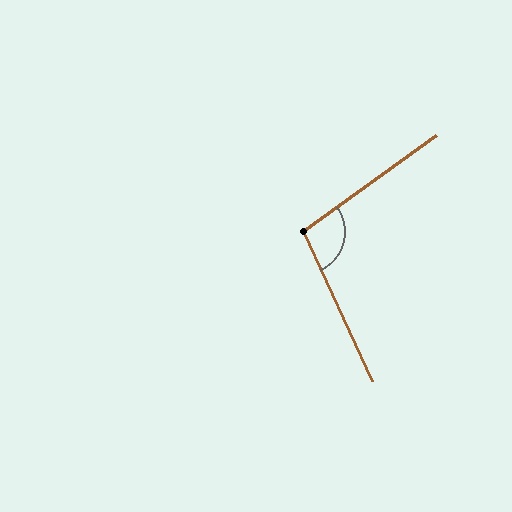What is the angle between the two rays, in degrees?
Approximately 101 degrees.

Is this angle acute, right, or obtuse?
It is obtuse.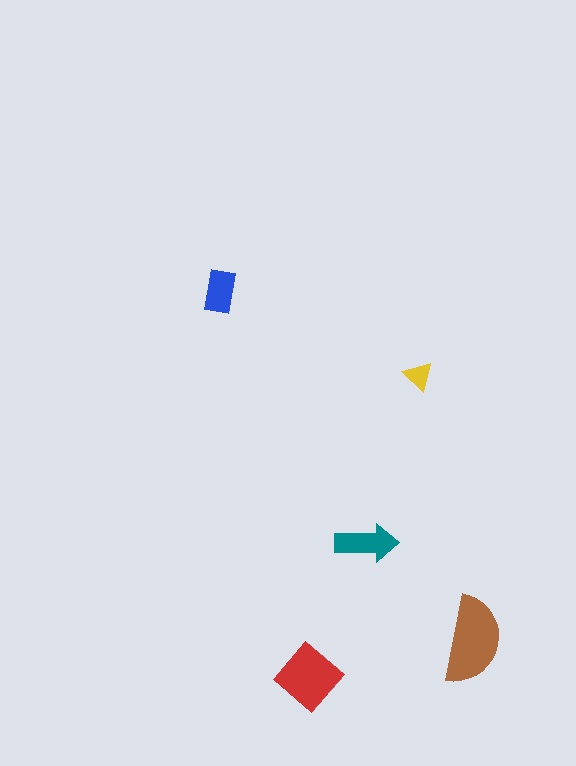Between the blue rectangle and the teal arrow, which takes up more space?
The teal arrow.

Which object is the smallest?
The yellow triangle.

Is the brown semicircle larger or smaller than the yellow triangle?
Larger.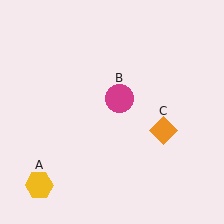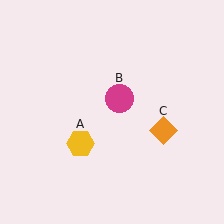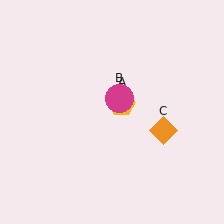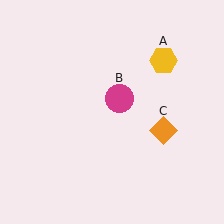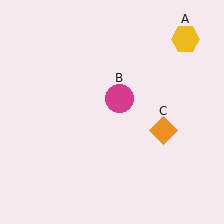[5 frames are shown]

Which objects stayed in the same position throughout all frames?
Magenta circle (object B) and orange diamond (object C) remained stationary.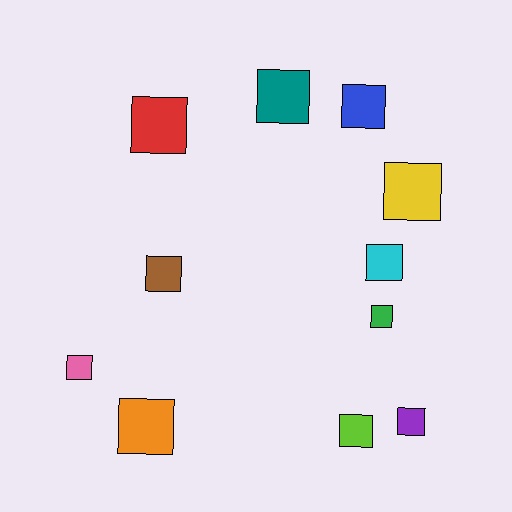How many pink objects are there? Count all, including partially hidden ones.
There is 1 pink object.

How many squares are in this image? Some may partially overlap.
There are 11 squares.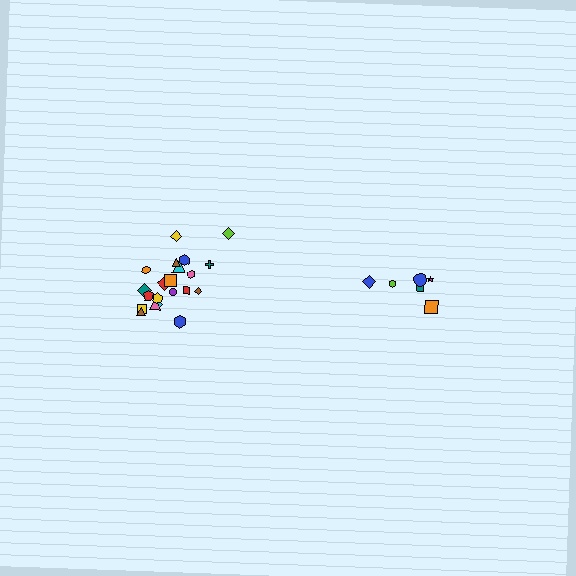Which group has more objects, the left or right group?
The left group.